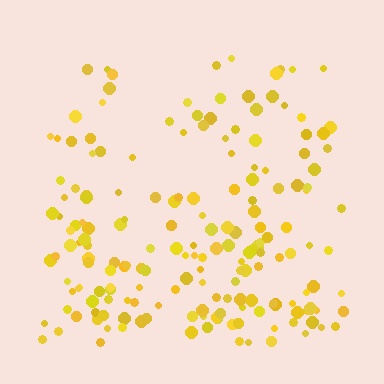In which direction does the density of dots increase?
From top to bottom, with the bottom side densest.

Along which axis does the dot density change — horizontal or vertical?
Vertical.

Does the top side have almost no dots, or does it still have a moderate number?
Still a moderate number, just noticeably fewer than the bottom.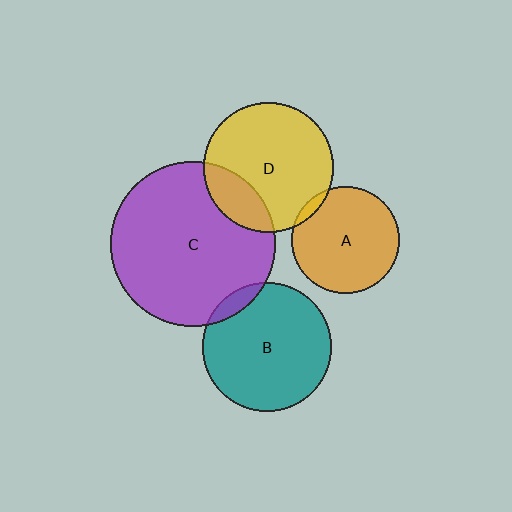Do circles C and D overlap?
Yes.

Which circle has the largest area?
Circle C (purple).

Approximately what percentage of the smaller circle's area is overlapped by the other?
Approximately 20%.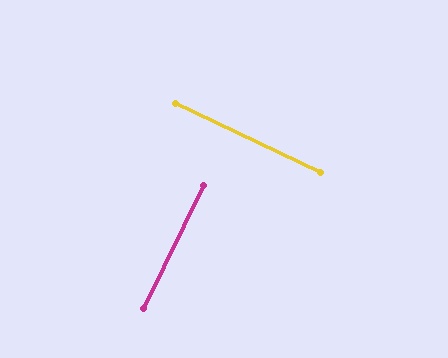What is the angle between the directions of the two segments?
Approximately 89 degrees.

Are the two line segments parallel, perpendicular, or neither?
Perpendicular — they meet at approximately 89°.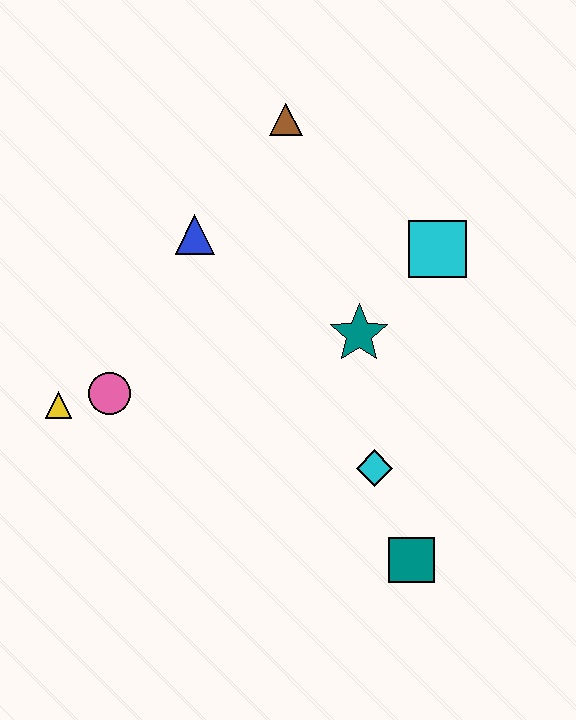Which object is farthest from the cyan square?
The yellow triangle is farthest from the cyan square.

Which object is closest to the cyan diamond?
The teal square is closest to the cyan diamond.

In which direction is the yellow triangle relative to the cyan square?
The yellow triangle is to the left of the cyan square.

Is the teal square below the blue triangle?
Yes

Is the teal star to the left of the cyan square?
Yes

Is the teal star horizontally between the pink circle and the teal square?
Yes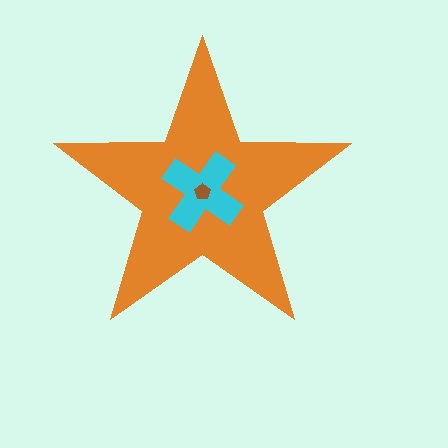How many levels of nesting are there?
3.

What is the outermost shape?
The orange star.